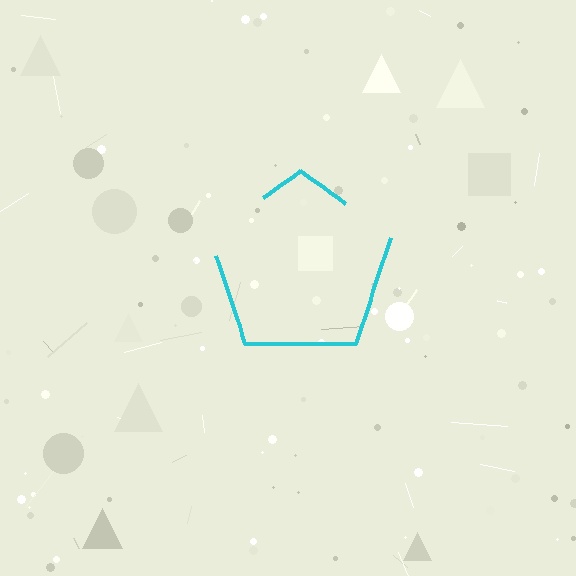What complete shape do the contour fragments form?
The contour fragments form a pentagon.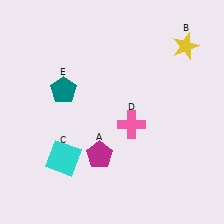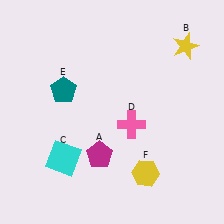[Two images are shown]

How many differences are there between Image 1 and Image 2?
There is 1 difference between the two images.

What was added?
A yellow hexagon (F) was added in Image 2.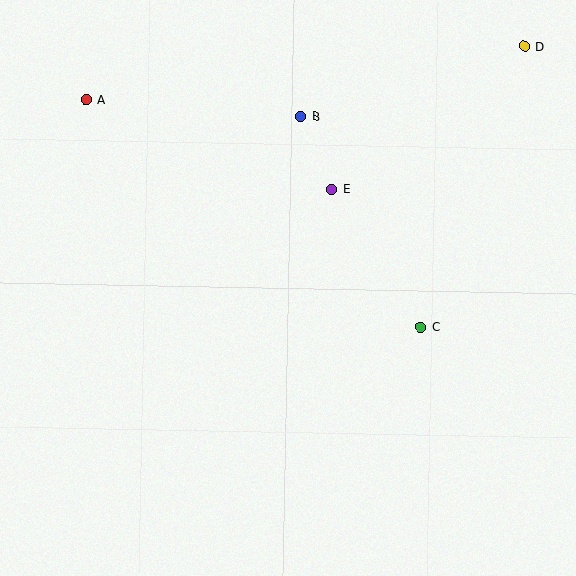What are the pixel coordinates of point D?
Point D is at (524, 46).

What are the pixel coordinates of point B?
Point B is at (301, 117).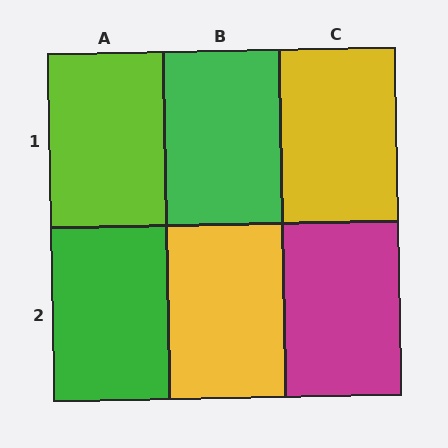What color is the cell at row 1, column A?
Lime.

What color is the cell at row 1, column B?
Green.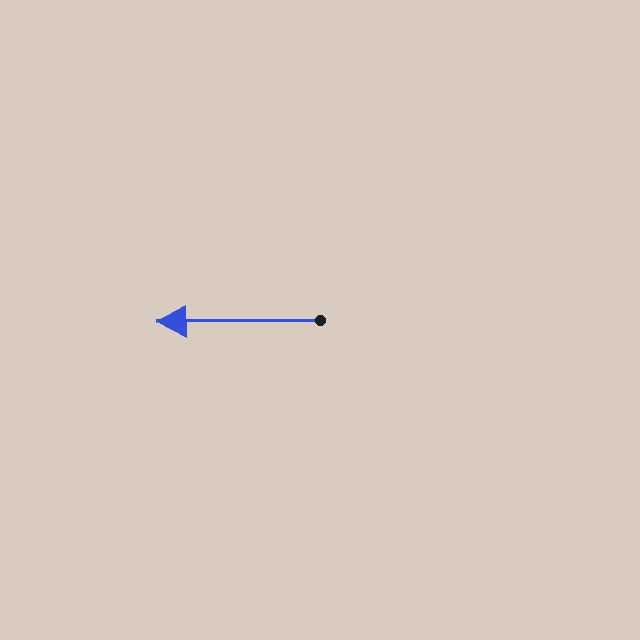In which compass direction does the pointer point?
West.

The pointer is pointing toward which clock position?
Roughly 9 o'clock.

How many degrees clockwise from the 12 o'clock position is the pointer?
Approximately 269 degrees.